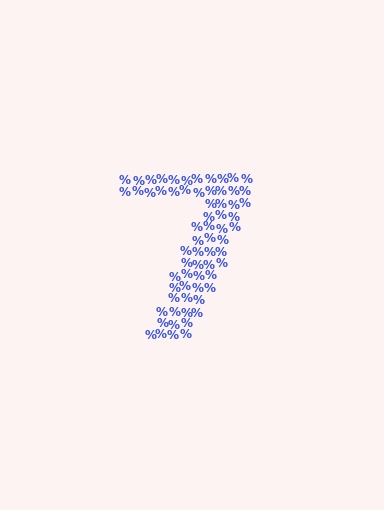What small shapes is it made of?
It is made of small percent signs.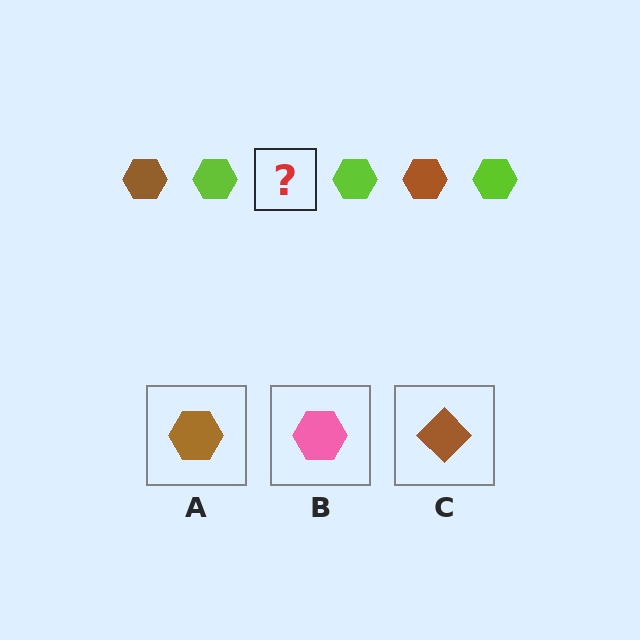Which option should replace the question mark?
Option A.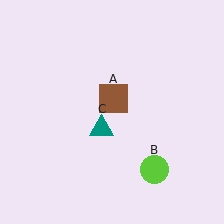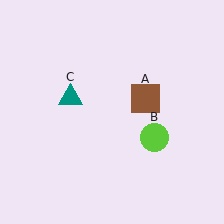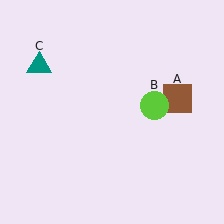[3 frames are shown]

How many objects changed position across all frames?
3 objects changed position: brown square (object A), lime circle (object B), teal triangle (object C).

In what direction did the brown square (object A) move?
The brown square (object A) moved right.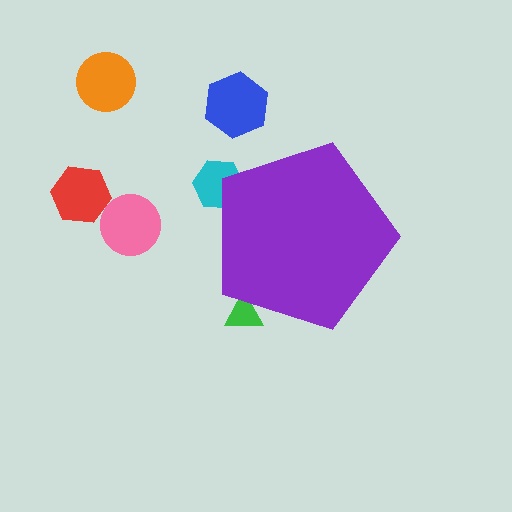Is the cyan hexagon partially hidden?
Yes, the cyan hexagon is partially hidden behind the purple pentagon.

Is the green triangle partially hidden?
Yes, the green triangle is partially hidden behind the purple pentagon.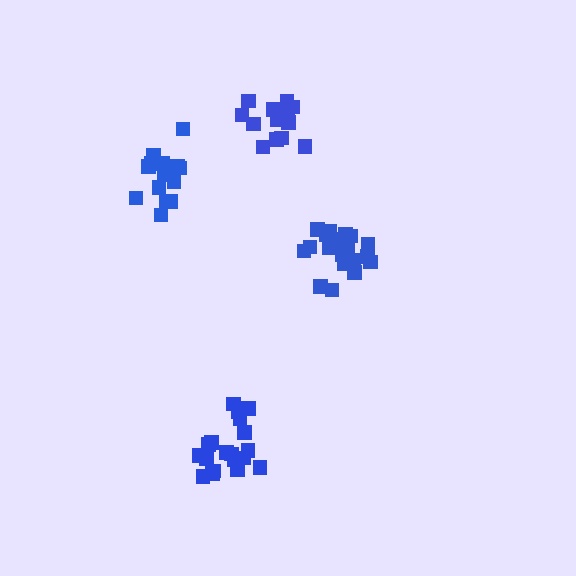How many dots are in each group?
Group 1: 18 dots, Group 2: 21 dots, Group 3: 19 dots, Group 4: 15 dots (73 total).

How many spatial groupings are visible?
There are 4 spatial groupings.